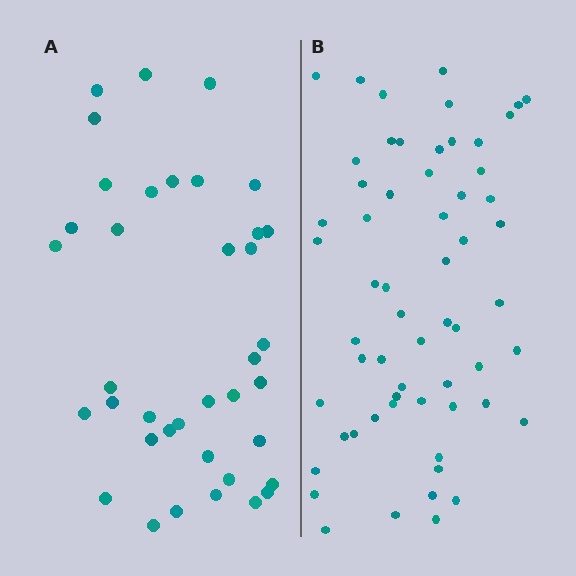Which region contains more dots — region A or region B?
Region B (the right region) has more dots.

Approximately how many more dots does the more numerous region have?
Region B has approximately 20 more dots than region A.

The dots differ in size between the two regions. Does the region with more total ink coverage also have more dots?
No. Region A has more total ink coverage because its dots are larger, but region B actually contains more individual dots. Total area can be misleading — the number of items is what matters here.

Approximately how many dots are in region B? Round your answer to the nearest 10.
About 60 dots.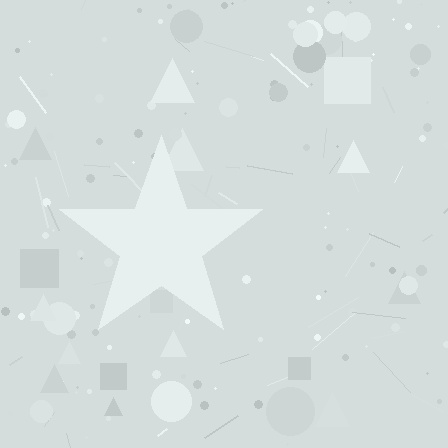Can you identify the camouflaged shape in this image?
The camouflaged shape is a star.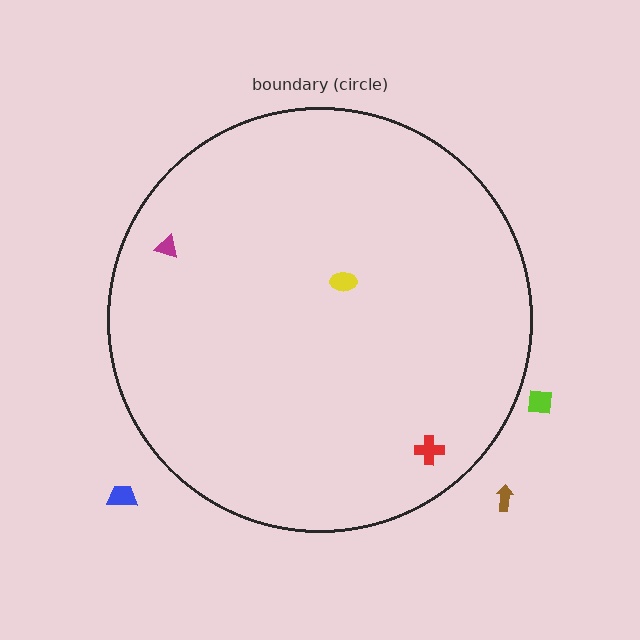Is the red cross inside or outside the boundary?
Inside.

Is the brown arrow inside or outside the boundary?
Outside.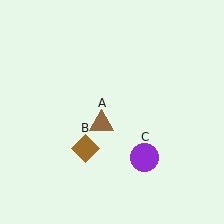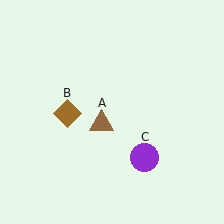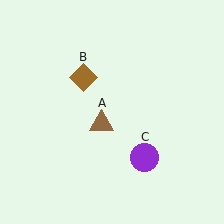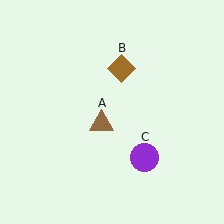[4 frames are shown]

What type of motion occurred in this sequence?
The brown diamond (object B) rotated clockwise around the center of the scene.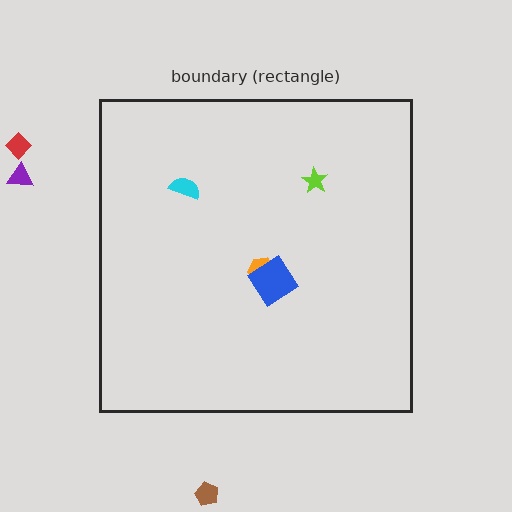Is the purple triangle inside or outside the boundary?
Outside.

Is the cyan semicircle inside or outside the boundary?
Inside.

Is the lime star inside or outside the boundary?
Inside.